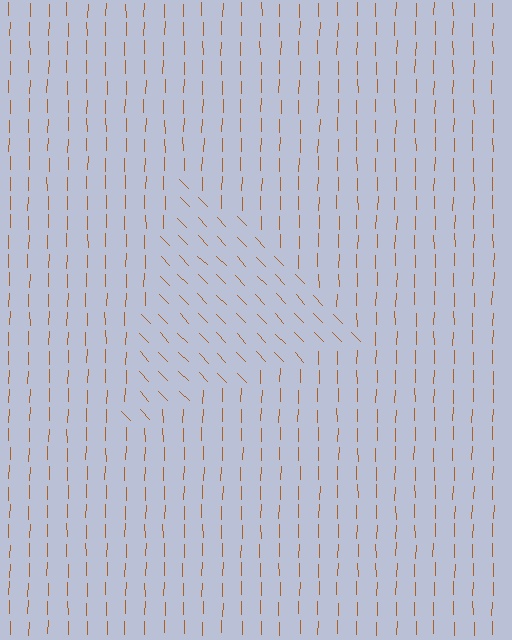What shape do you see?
I see a triangle.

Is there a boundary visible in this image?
Yes, there is a texture boundary formed by a change in line orientation.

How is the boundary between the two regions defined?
The boundary is defined purely by a change in line orientation (approximately 45 degrees difference). All lines are the same color and thickness.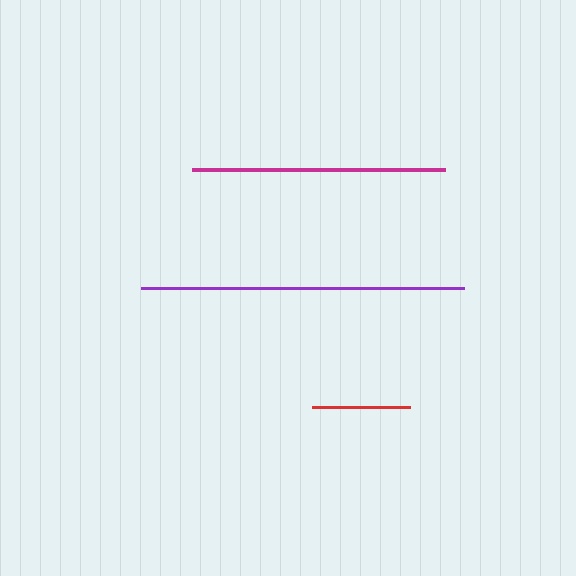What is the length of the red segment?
The red segment is approximately 98 pixels long.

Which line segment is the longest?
The purple line is the longest at approximately 322 pixels.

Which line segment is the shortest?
The red line is the shortest at approximately 98 pixels.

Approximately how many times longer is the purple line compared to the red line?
The purple line is approximately 3.3 times the length of the red line.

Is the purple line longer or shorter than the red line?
The purple line is longer than the red line.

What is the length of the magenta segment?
The magenta segment is approximately 254 pixels long.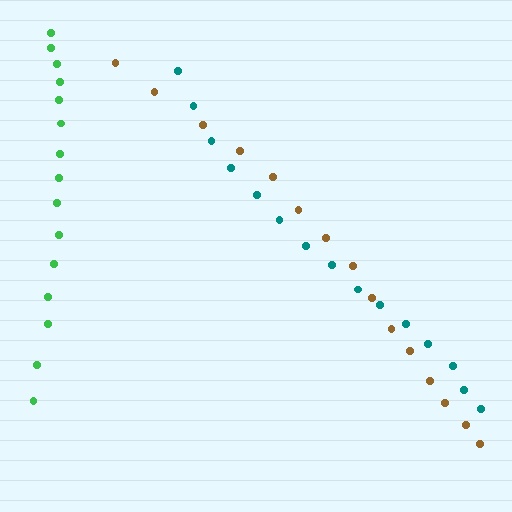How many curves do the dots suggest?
There are 3 distinct paths.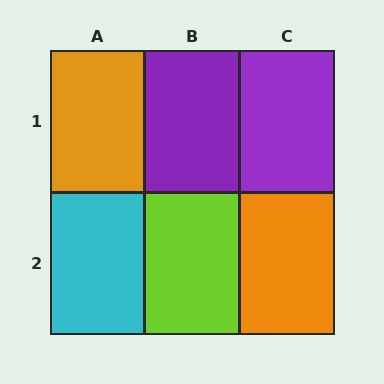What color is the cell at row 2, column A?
Cyan.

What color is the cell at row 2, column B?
Lime.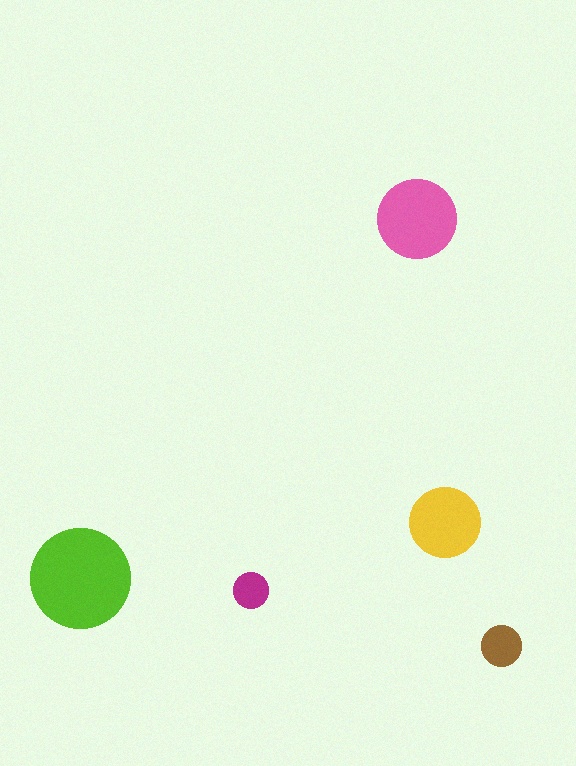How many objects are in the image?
There are 5 objects in the image.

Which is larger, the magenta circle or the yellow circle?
The yellow one.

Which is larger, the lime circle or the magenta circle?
The lime one.